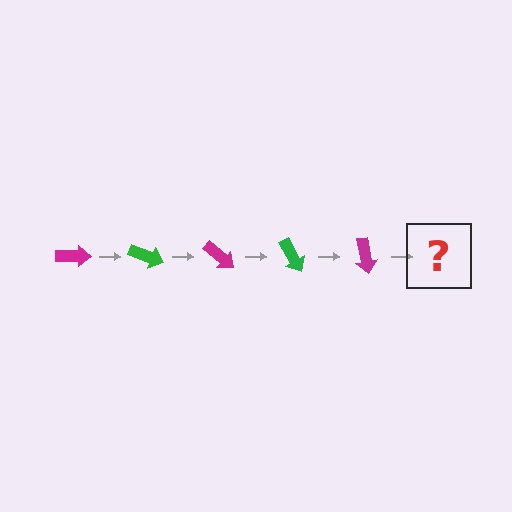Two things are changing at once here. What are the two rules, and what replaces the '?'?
The two rules are that it rotates 20 degrees each step and the color cycles through magenta and green. The '?' should be a green arrow, rotated 100 degrees from the start.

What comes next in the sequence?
The next element should be a green arrow, rotated 100 degrees from the start.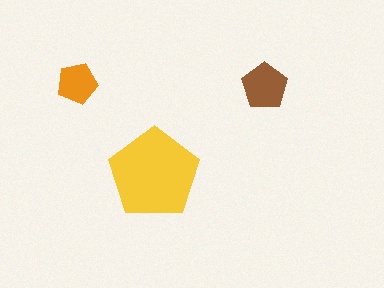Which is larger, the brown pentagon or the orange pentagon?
The brown one.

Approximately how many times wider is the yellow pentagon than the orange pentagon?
About 2 times wider.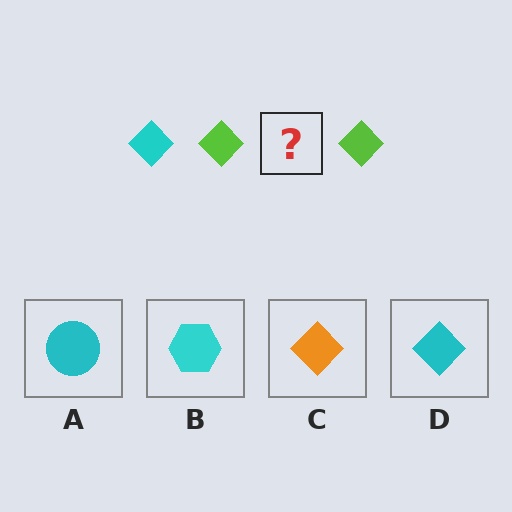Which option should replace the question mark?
Option D.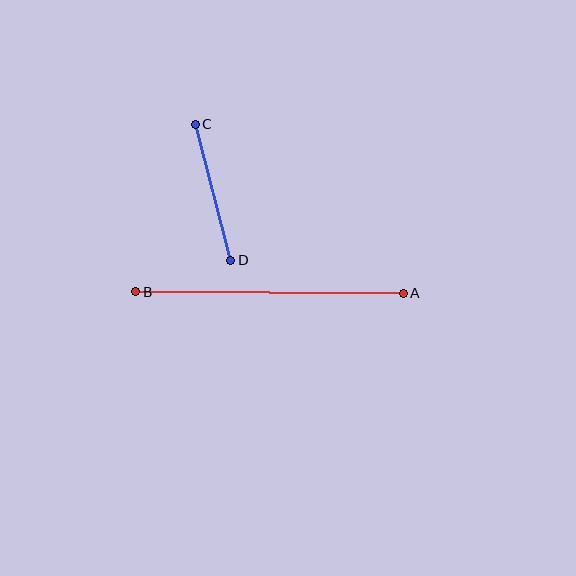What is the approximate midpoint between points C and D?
The midpoint is at approximately (213, 192) pixels.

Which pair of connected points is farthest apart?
Points A and B are farthest apart.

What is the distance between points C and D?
The distance is approximately 141 pixels.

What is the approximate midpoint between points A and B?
The midpoint is at approximately (270, 293) pixels.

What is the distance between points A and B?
The distance is approximately 267 pixels.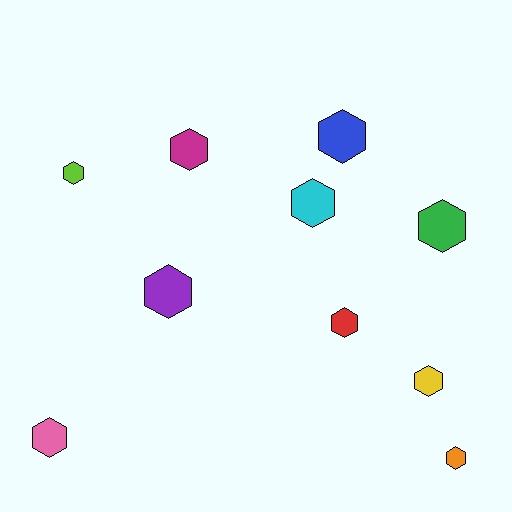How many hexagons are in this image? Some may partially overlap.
There are 10 hexagons.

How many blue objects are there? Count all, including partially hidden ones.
There is 1 blue object.